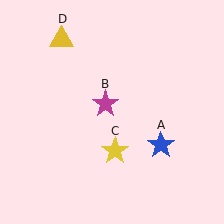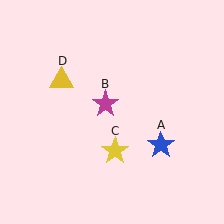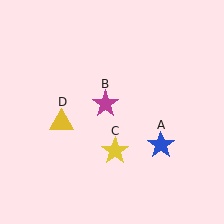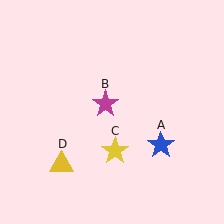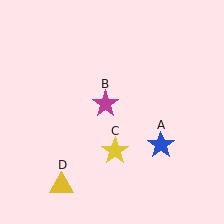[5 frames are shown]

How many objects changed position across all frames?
1 object changed position: yellow triangle (object D).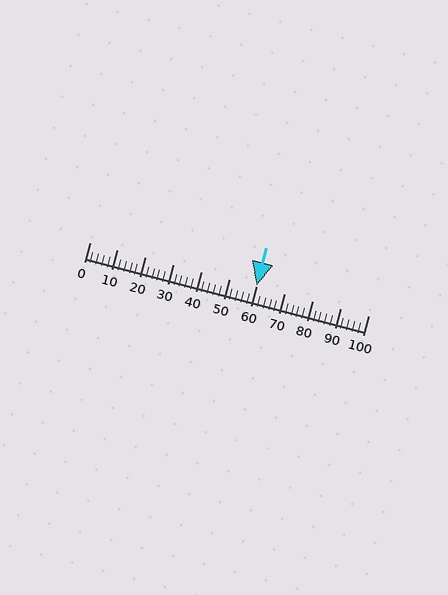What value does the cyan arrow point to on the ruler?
The cyan arrow points to approximately 60.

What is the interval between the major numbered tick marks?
The major tick marks are spaced 10 units apart.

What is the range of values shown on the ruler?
The ruler shows values from 0 to 100.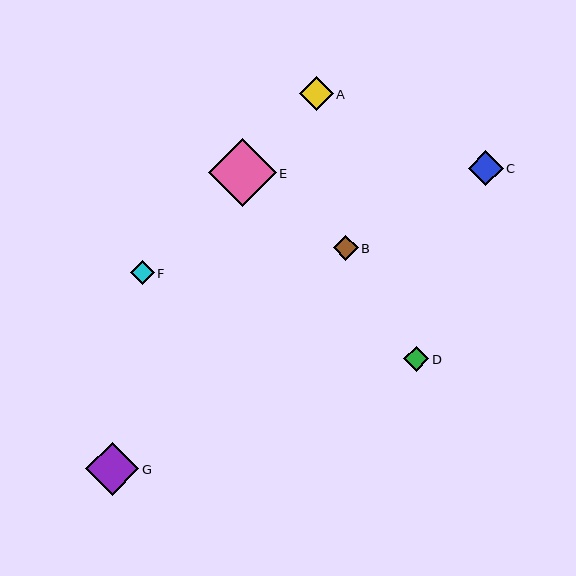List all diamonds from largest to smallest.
From largest to smallest: E, G, C, A, B, D, F.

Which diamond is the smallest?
Diamond F is the smallest with a size of approximately 24 pixels.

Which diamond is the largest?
Diamond E is the largest with a size of approximately 68 pixels.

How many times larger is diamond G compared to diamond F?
Diamond G is approximately 2.3 times the size of diamond F.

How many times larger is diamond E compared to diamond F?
Diamond E is approximately 2.9 times the size of diamond F.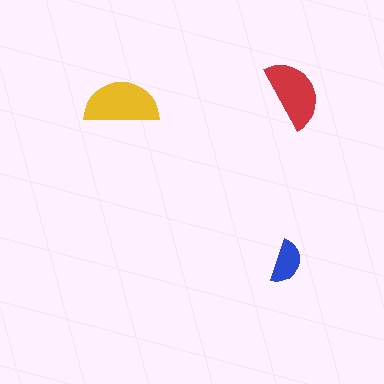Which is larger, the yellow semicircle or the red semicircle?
The yellow one.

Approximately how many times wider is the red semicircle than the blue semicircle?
About 1.5 times wider.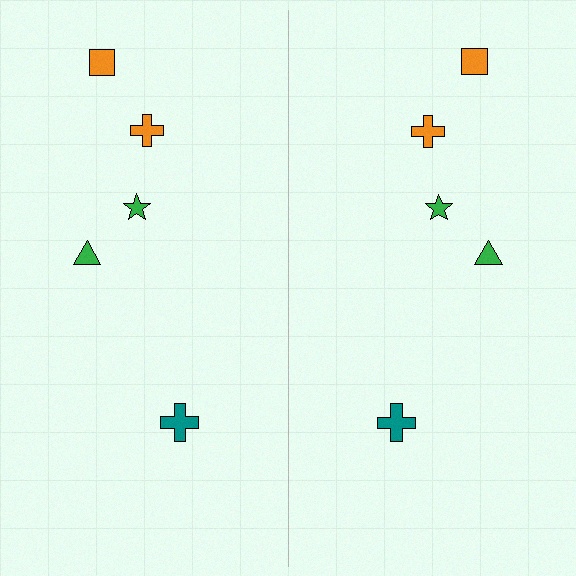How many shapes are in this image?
There are 10 shapes in this image.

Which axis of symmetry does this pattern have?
The pattern has a vertical axis of symmetry running through the center of the image.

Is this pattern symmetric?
Yes, this pattern has bilateral (reflection) symmetry.